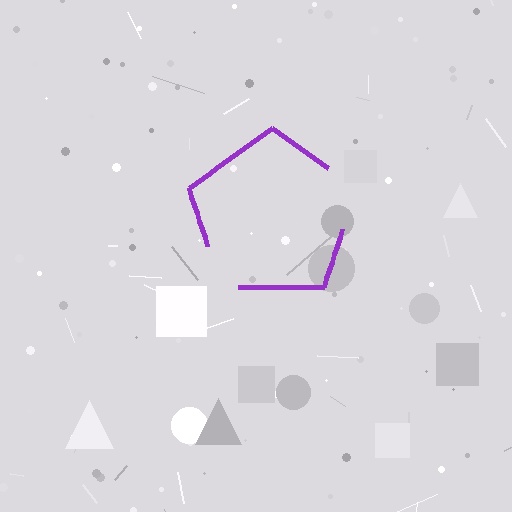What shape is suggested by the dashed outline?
The dashed outline suggests a pentagon.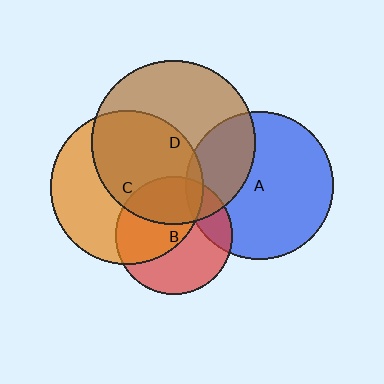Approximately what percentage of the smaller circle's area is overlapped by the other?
Approximately 30%.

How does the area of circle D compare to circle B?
Approximately 1.9 times.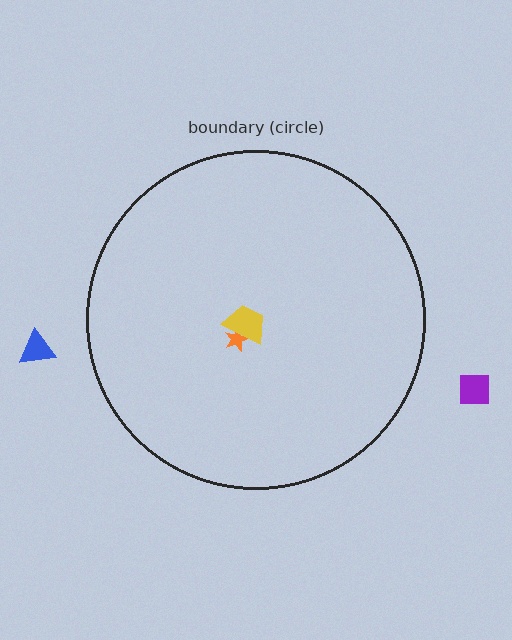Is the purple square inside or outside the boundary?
Outside.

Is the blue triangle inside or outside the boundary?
Outside.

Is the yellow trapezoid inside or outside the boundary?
Inside.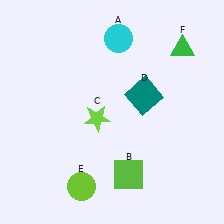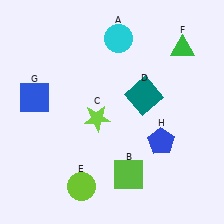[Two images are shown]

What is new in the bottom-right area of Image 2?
A blue pentagon (H) was added in the bottom-right area of Image 2.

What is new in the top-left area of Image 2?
A blue square (G) was added in the top-left area of Image 2.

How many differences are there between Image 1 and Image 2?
There are 2 differences between the two images.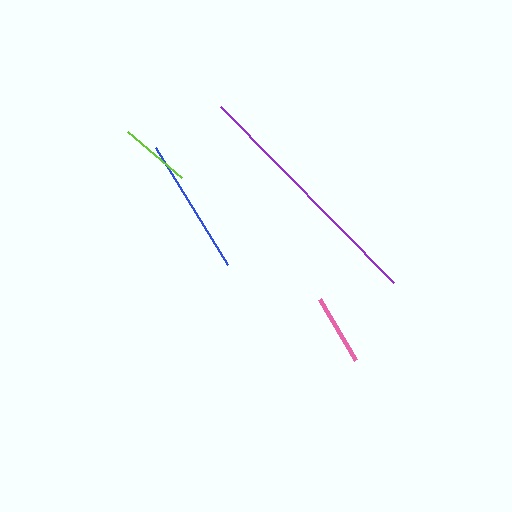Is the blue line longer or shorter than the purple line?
The purple line is longer than the blue line.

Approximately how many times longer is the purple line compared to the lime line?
The purple line is approximately 3.5 times the length of the lime line.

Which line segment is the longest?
The purple line is the longest at approximately 247 pixels.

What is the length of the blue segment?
The blue segment is approximately 137 pixels long.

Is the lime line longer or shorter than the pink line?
The lime line is longer than the pink line.